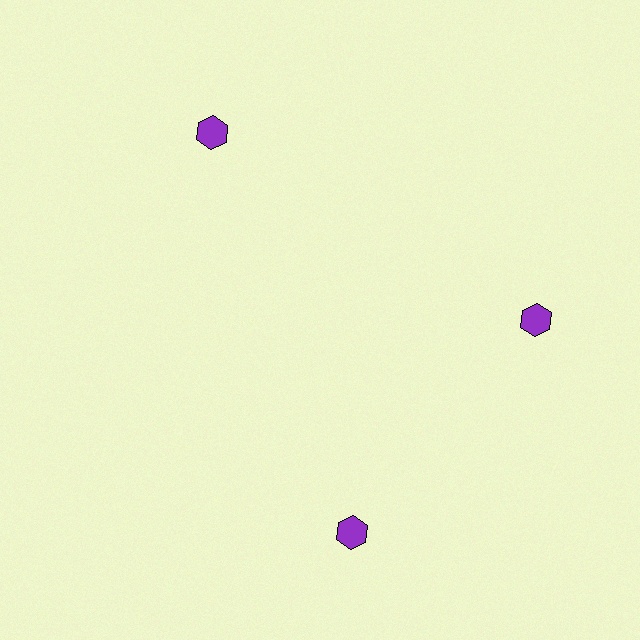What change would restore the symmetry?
The symmetry would be restored by rotating it back into even spacing with its neighbors so that all 3 hexagons sit at equal angles and equal distance from the center.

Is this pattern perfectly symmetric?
No. The 3 purple hexagons are arranged in a ring, but one element near the 7 o'clock position is rotated out of alignment along the ring, breaking the 3-fold rotational symmetry.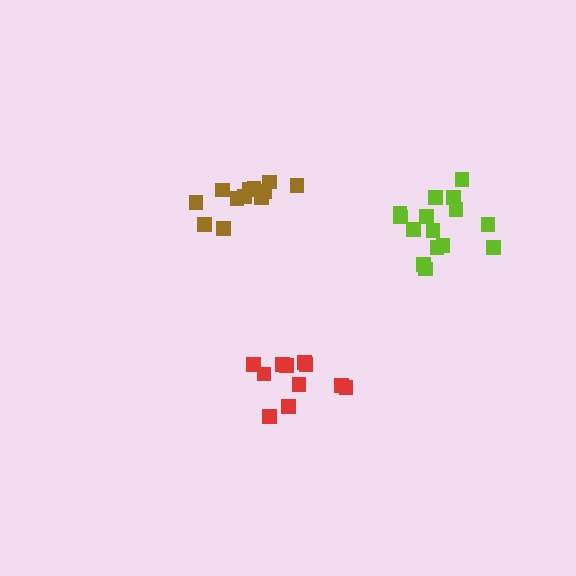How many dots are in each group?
Group 1: 15 dots, Group 2: 13 dots, Group 3: 11 dots (39 total).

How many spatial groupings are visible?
There are 3 spatial groupings.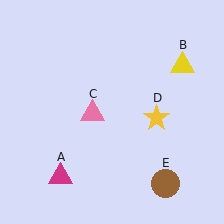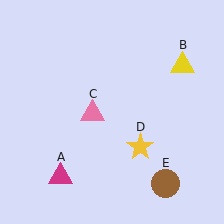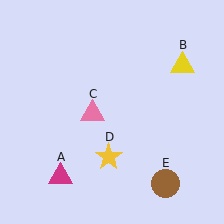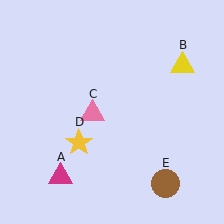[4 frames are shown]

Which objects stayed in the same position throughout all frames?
Magenta triangle (object A) and yellow triangle (object B) and pink triangle (object C) and brown circle (object E) remained stationary.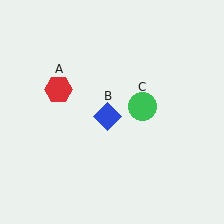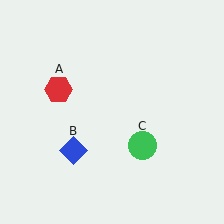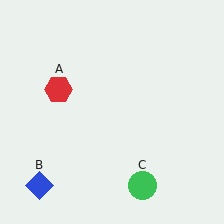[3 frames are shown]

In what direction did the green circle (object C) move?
The green circle (object C) moved down.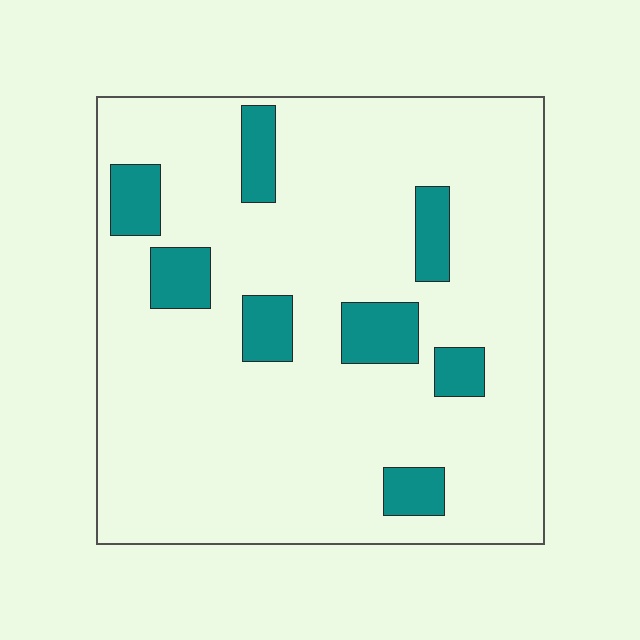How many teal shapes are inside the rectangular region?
8.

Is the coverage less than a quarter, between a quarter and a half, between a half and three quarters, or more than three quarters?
Less than a quarter.